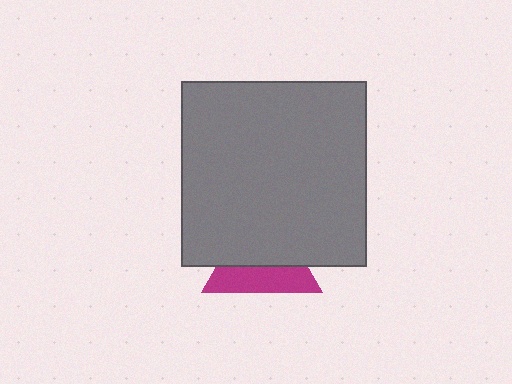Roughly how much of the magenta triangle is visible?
A small part of it is visible (roughly 43%).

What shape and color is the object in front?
The object in front is a gray square.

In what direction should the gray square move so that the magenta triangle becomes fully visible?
The gray square should move up. That is the shortest direction to clear the overlap and leave the magenta triangle fully visible.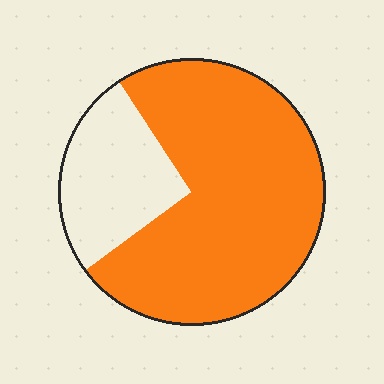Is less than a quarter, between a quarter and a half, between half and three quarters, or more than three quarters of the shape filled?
Between half and three quarters.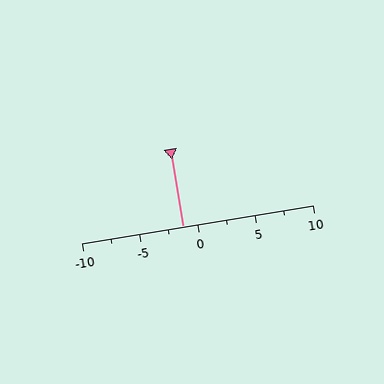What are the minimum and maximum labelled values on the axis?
The axis runs from -10 to 10.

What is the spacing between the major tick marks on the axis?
The major ticks are spaced 5 apart.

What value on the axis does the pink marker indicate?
The marker indicates approximately -1.2.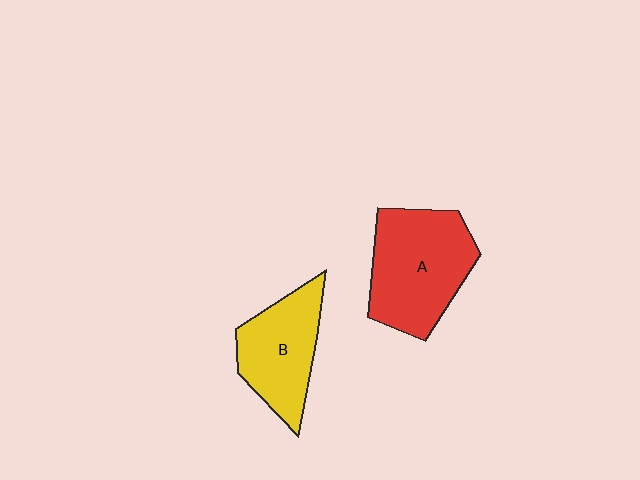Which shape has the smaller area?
Shape B (yellow).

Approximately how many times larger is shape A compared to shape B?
Approximately 1.3 times.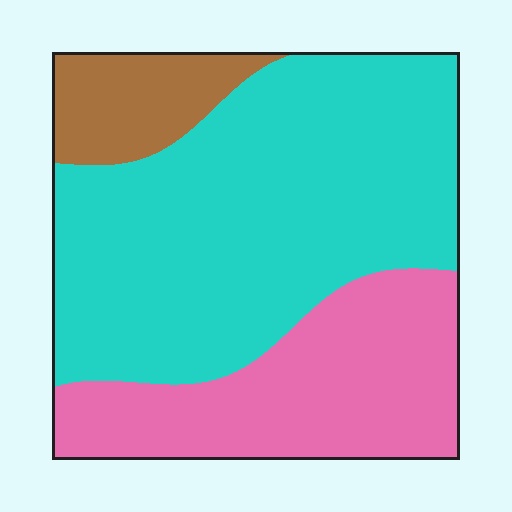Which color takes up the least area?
Brown, at roughly 10%.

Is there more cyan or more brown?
Cyan.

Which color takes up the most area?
Cyan, at roughly 60%.